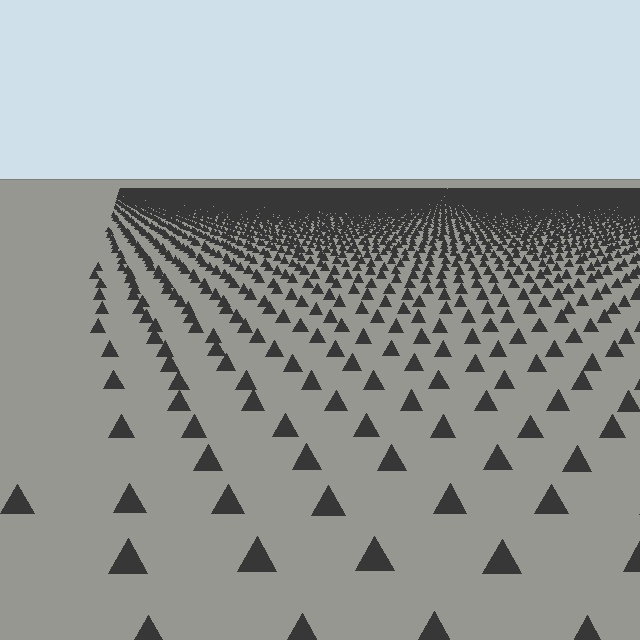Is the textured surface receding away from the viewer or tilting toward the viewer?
The surface is receding away from the viewer. Texture elements get smaller and denser toward the top.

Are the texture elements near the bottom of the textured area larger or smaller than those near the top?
Larger. Near the bottom, elements are closer to the viewer and appear at a bigger on-screen size.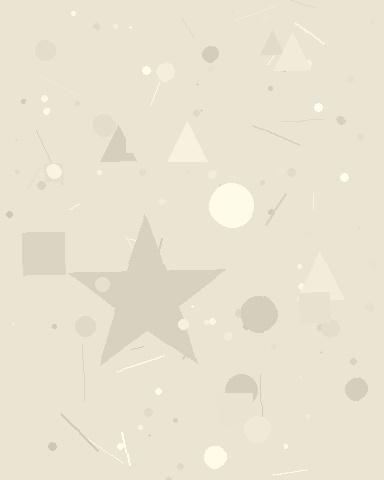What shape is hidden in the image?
A star is hidden in the image.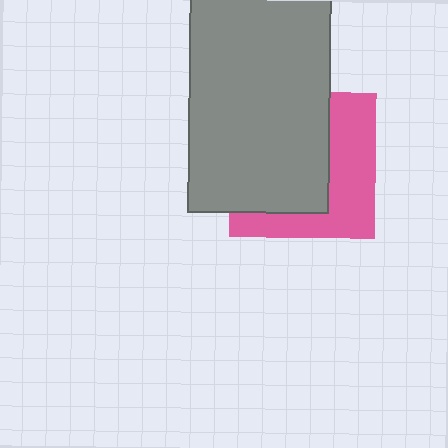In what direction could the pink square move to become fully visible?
The pink square could move right. That would shift it out from behind the gray rectangle entirely.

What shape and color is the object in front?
The object in front is a gray rectangle.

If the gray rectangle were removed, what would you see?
You would see the complete pink square.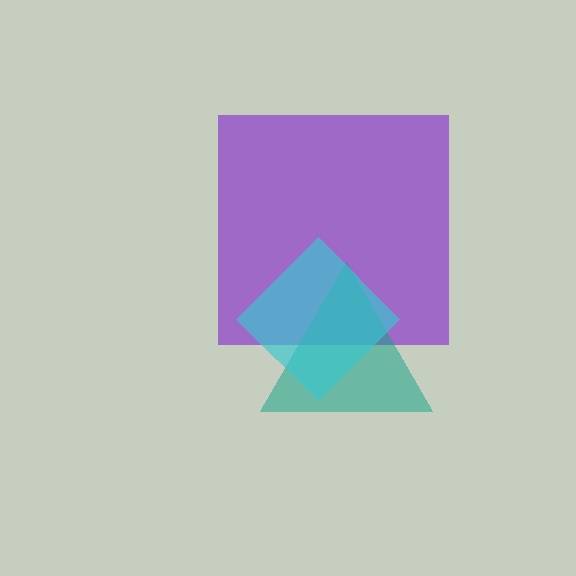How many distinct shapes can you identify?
There are 3 distinct shapes: a purple square, a teal triangle, a cyan diamond.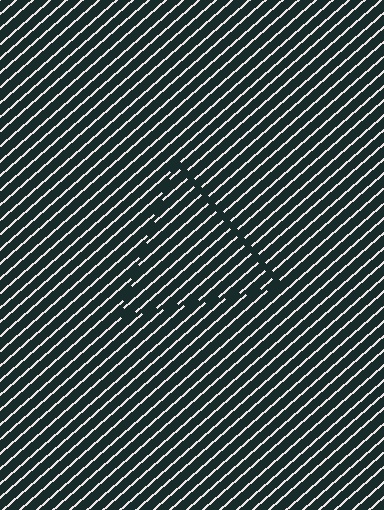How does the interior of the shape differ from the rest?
The interior of the shape contains the same grating, shifted by half a period — the contour is defined by the phase discontinuity where line-ends from the inner and outer gratings abut.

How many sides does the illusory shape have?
3 sides — the line-ends trace a triangle.